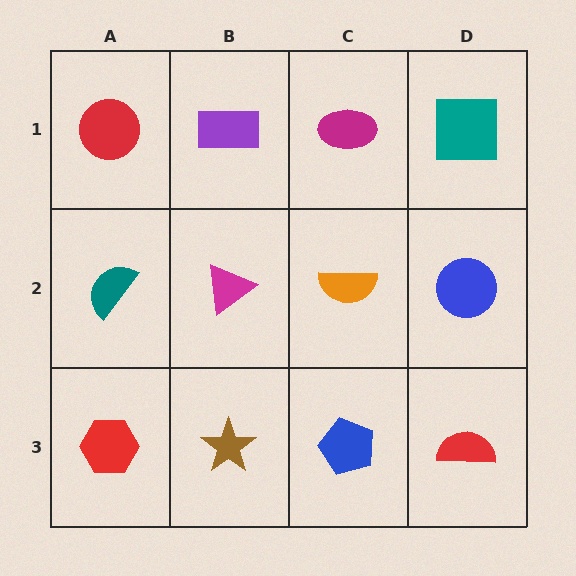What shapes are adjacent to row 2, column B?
A purple rectangle (row 1, column B), a brown star (row 3, column B), a teal semicircle (row 2, column A), an orange semicircle (row 2, column C).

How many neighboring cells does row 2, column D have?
3.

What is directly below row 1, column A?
A teal semicircle.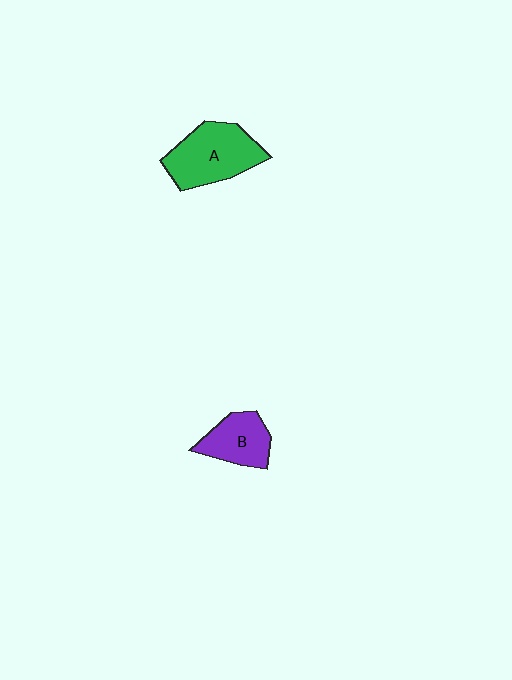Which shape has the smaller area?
Shape B (purple).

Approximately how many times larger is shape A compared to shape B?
Approximately 1.5 times.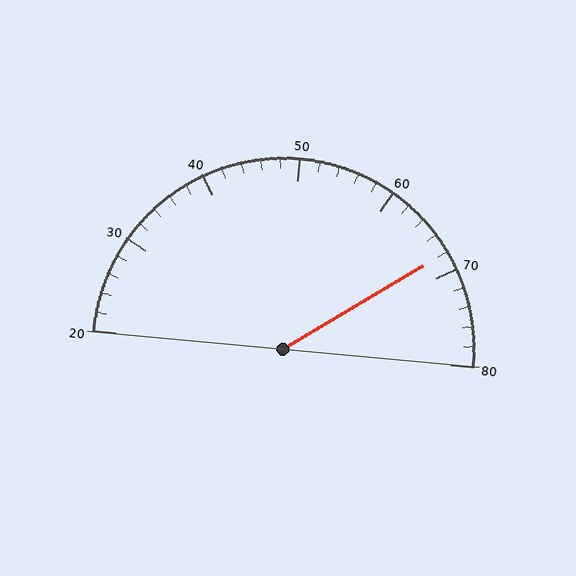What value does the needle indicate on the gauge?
The needle indicates approximately 68.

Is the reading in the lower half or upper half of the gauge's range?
The reading is in the upper half of the range (20 to 80).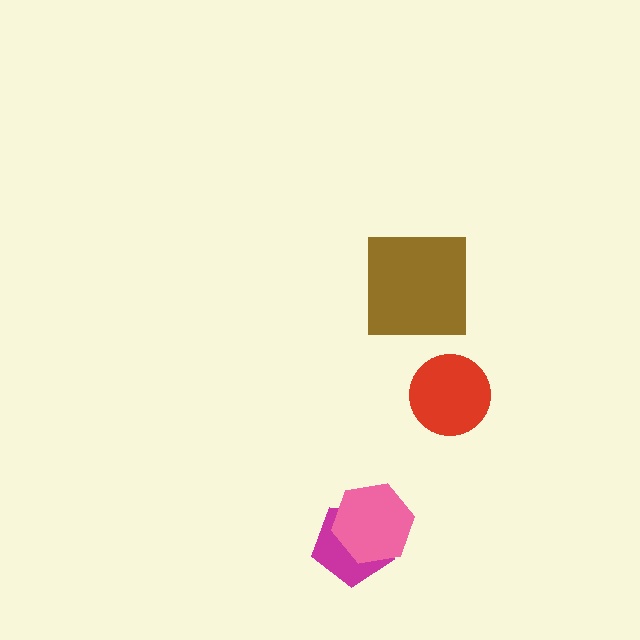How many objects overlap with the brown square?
0 objects overlap with the brown square.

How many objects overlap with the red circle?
0 objects overlap with the red circle.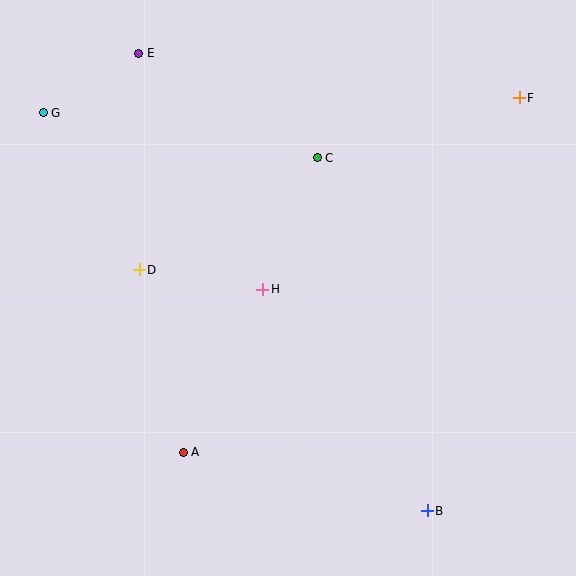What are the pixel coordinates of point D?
Point D is at (139, 270).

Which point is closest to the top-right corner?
Point F is closest to the top-right corner.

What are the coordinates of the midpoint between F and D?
The midpoint between F and D is at (329, 184).